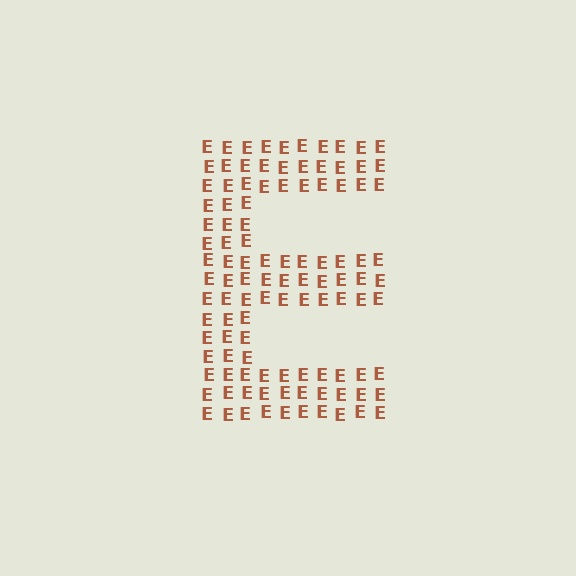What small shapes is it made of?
It is made of small letter E's.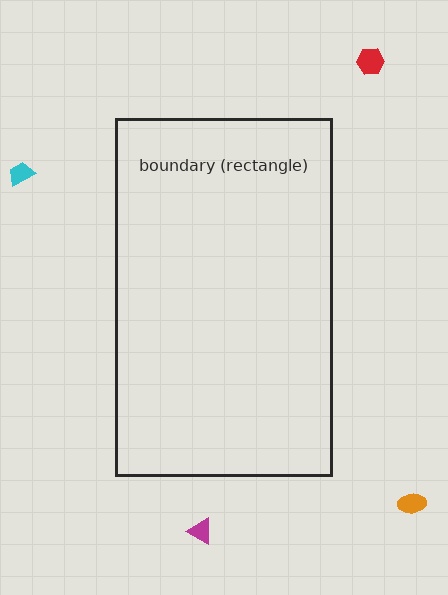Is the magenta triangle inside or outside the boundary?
Outside.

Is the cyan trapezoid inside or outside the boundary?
Outside.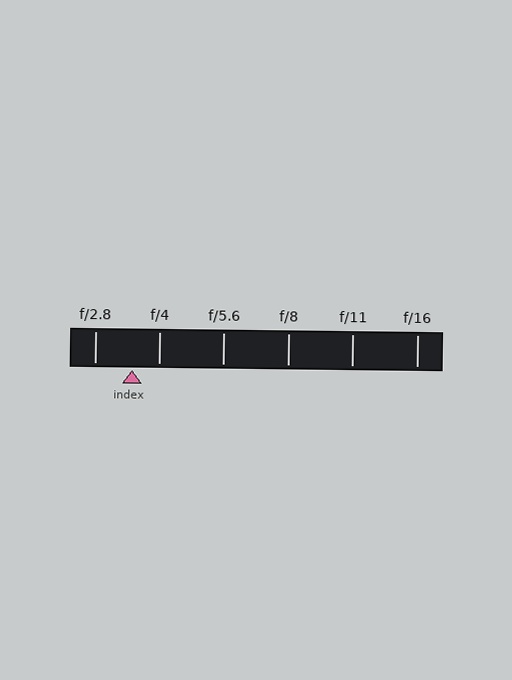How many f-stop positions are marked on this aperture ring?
There are 6 f-stop positions marked.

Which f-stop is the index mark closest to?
The index mark is closest to f/4.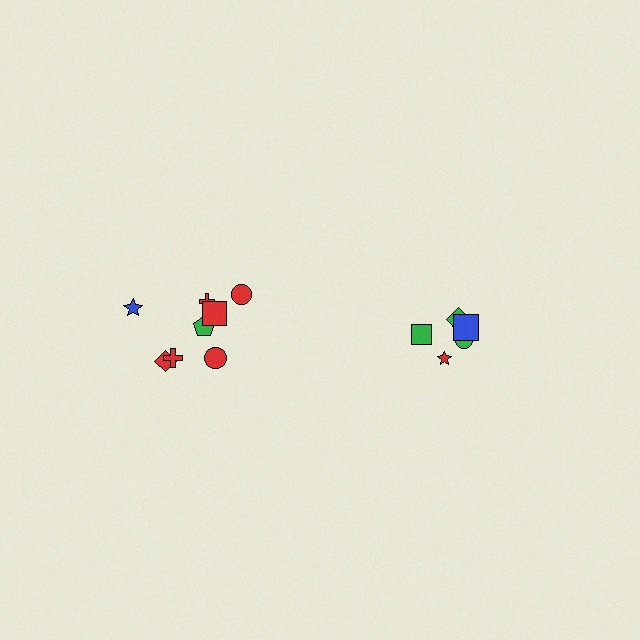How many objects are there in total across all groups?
There are 13 objects.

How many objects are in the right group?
There are 5 objects.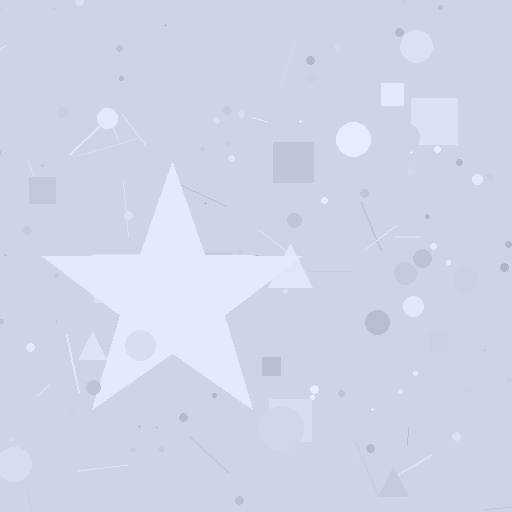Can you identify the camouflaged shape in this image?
The camouflaged shape is a star.